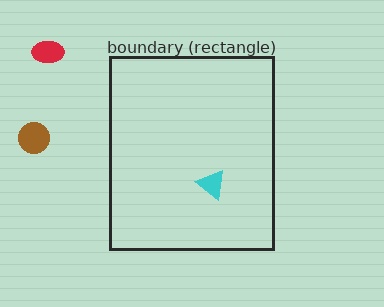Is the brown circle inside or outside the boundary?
Outside.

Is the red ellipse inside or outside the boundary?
Outside.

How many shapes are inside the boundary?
1 inside, 2 outside.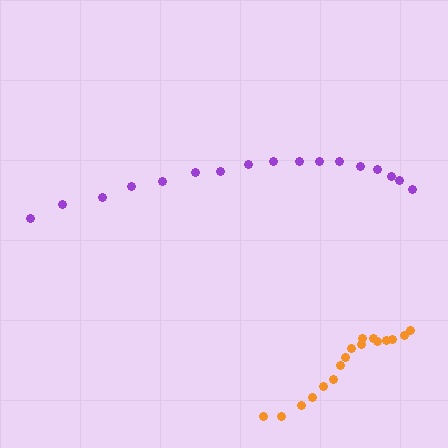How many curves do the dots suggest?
There are 2 distinct paths.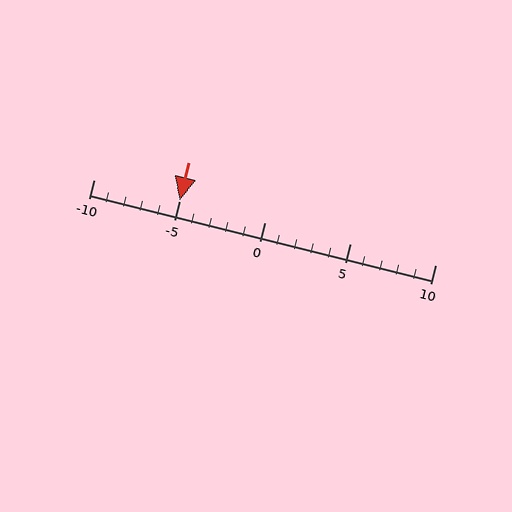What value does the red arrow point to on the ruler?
The red arrow points to approximately -5.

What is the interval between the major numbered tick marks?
The major tick marks are spaced 5 units apart.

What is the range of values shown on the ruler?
The ruler shows values from -10 to 10.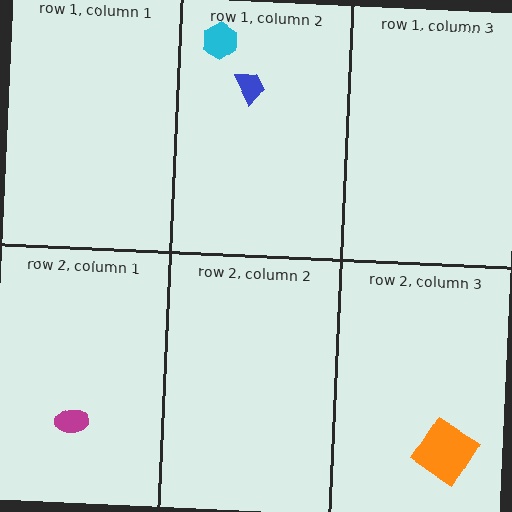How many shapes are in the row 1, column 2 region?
2.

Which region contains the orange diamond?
The row 2, column 3 region.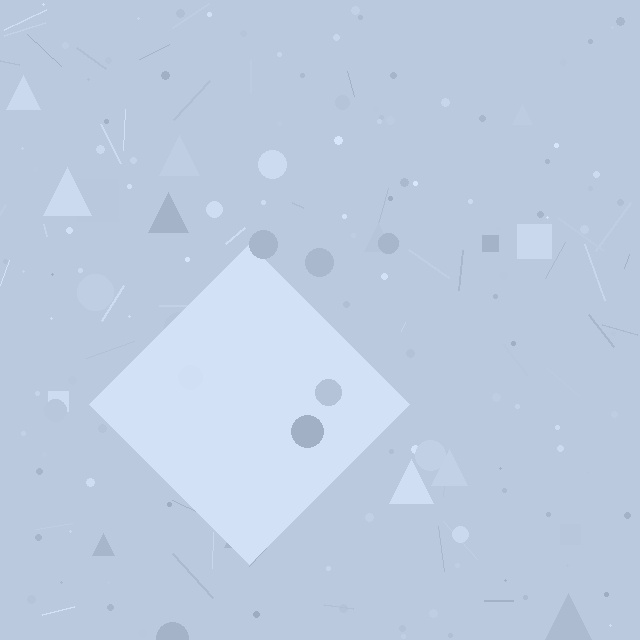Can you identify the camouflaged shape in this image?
The camouflaged shape is a diamond.